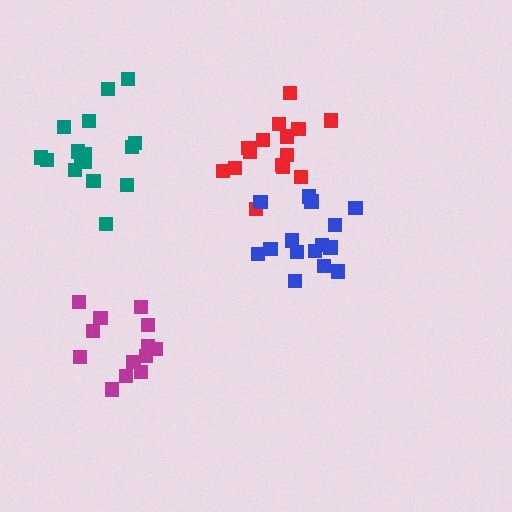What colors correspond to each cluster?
The clusters are colored: red, blue, magenta, teal.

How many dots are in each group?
Group 1: 15 dots, Group 2: 15 dots, Group 3: 13 dots, Group 4: 17 dots (60 total).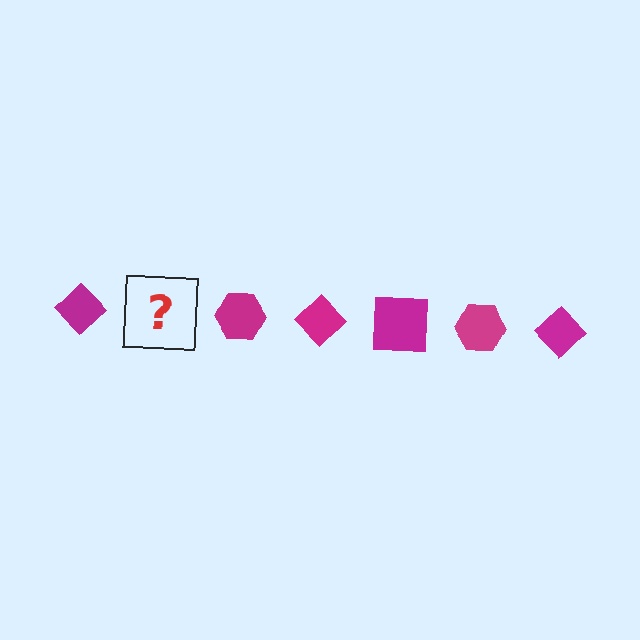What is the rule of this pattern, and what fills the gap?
The rule is that the pattern cycles through diamond, square, hexagon shapes in magenta. The gap should be filled with a magenta square.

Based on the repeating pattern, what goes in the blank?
The blank should be a magenta square.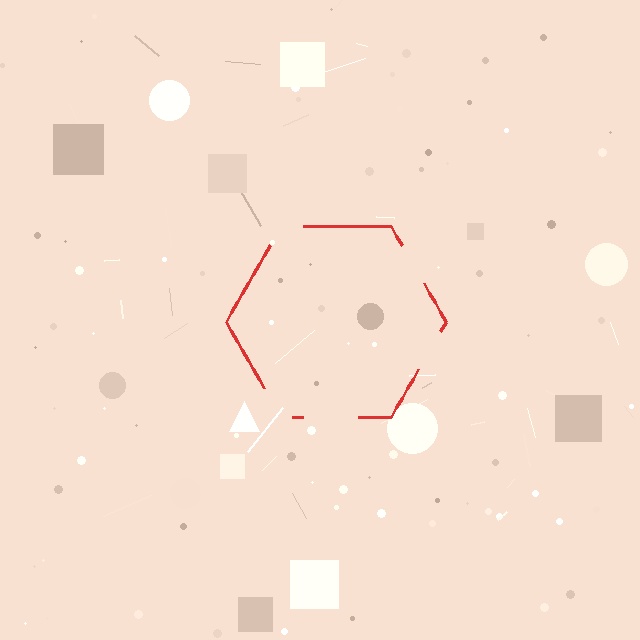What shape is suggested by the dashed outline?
The dashed outline suggests a hexagon.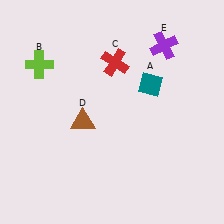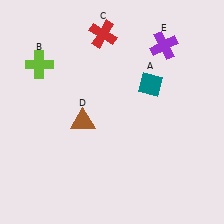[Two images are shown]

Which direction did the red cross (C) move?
The red cross (C) moved up.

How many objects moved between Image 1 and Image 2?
1 object moved between the two images.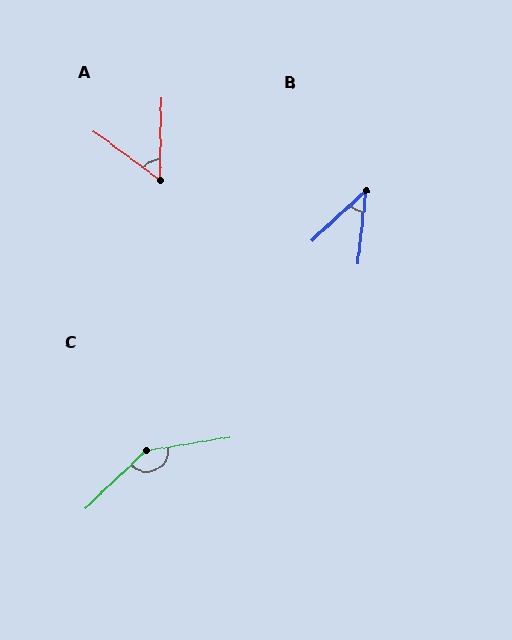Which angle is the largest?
C, at approximately 146 degrees.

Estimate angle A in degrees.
Approximately 55 degrees.